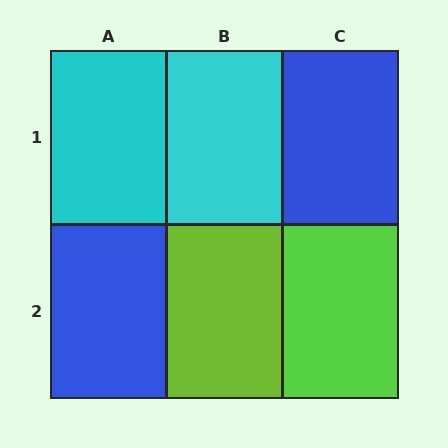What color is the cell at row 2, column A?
Blue.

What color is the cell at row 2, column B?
Lime.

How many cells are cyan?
2 cells are cyan.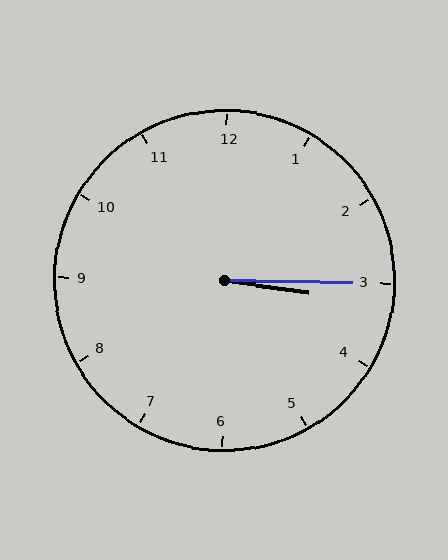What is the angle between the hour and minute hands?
Approximately 8 degrees.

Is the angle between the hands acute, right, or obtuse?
It is acute.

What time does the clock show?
3:15.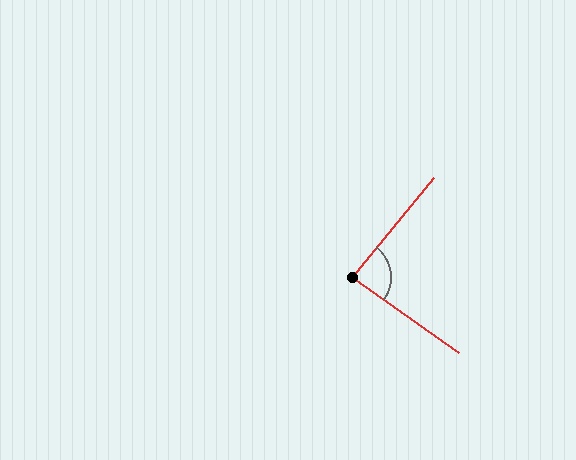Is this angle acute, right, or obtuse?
It is approximately a right angle.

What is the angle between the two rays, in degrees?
Approximately 86 degrees.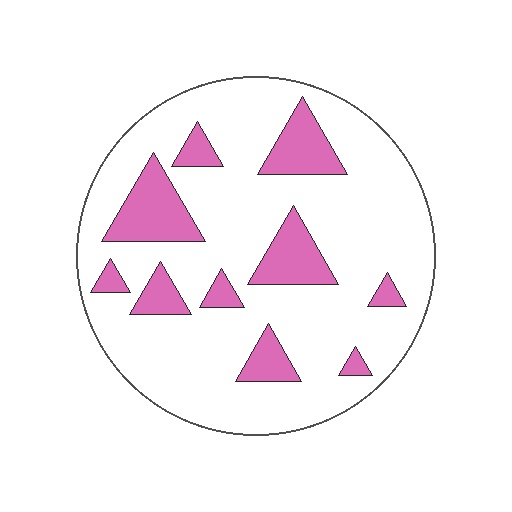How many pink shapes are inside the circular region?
10.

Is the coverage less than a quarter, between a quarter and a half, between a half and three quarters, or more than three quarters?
Less than a quarter.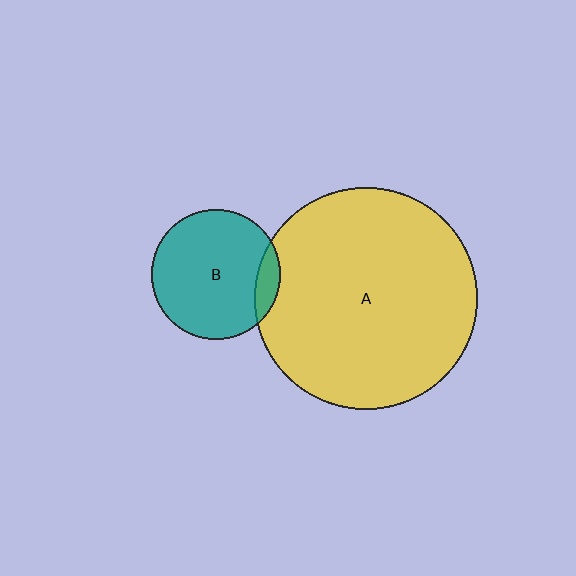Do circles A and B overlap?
Yes.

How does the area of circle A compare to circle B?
Approximately 3.0 times.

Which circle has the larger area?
Circle A (yellow).